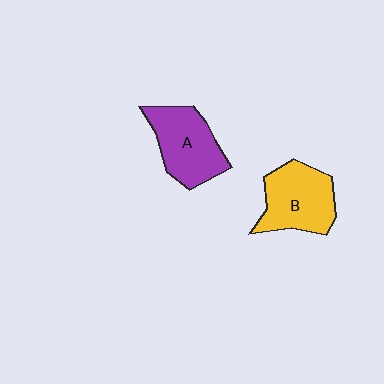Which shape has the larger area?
Shape B (yellow).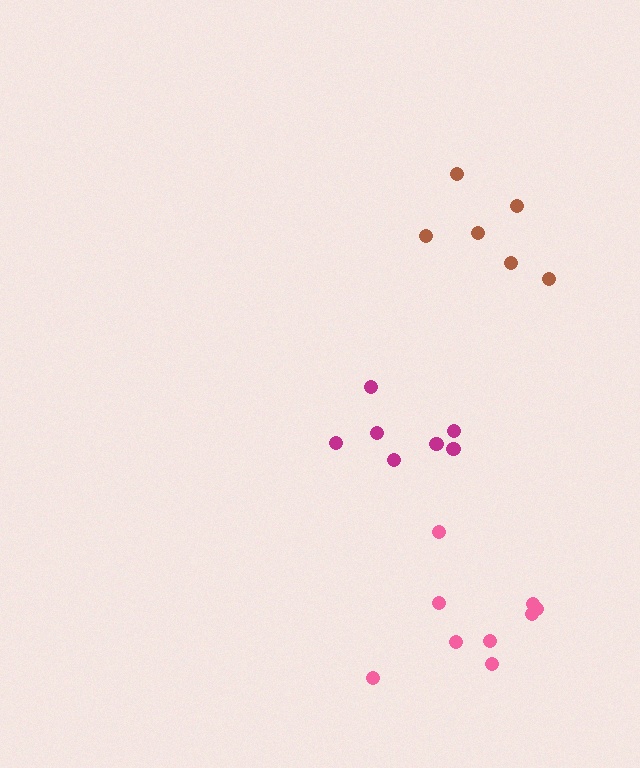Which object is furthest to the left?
The magenta cluster is leftmost.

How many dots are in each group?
Group 1: 6 dots, Group 2: 7 dots, Group 3: 9 dots (22 total).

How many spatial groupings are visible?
There are 3 spatial groupings.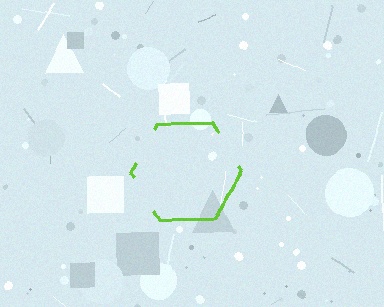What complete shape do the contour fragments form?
The contour fragments form a hexagon.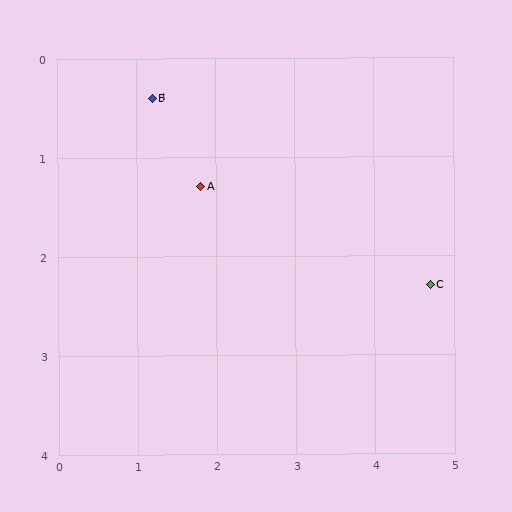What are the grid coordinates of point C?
Point C is at approximately (4.7, 2.3).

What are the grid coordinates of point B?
Point B is at approximately (1.2, 0.4).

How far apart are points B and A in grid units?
Points B and A are about 1.1 grid units apart.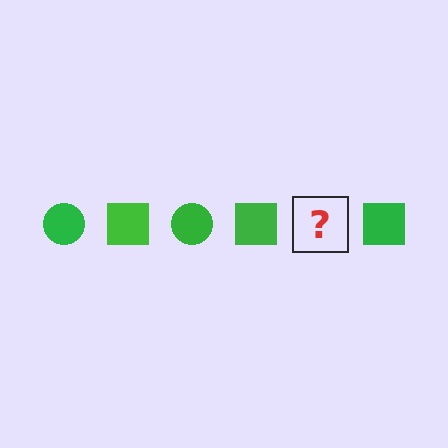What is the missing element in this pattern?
The missing element is a green circle.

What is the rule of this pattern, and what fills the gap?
The rule is that the pattern cycles through circle, square shapes in green. The gap should be filled with a green circle.